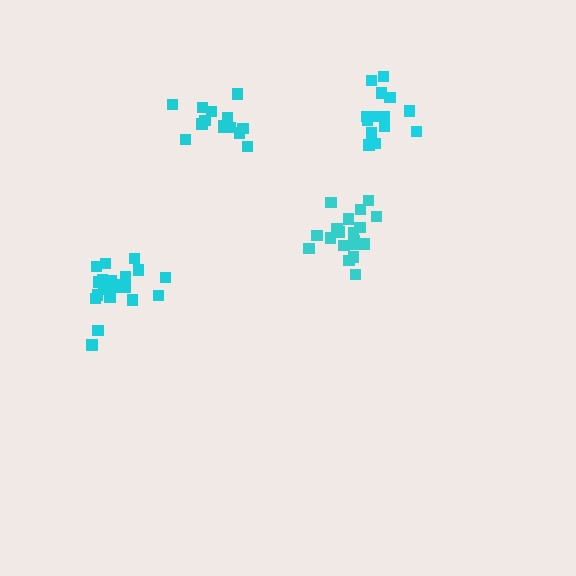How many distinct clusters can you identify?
There are 4 distinct clusters.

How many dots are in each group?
Group 1: 19 dots, Group 2: 21 dots, Group 3: 15 dots, Group 4: 15 dots (70 total).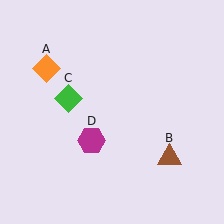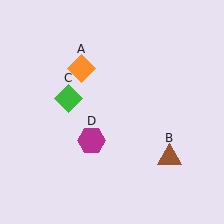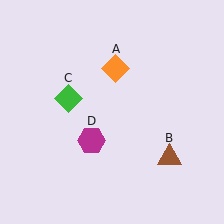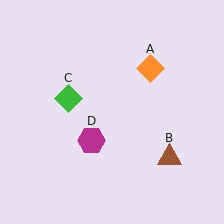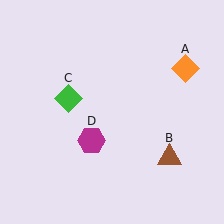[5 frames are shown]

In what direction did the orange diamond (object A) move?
The orange diamond (object A) moved right.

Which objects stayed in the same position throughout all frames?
Brown triangle (object B) and green diamond (object C) and magenta hexagon (object D) remained stationary.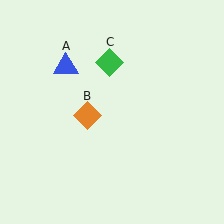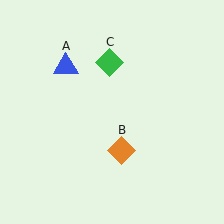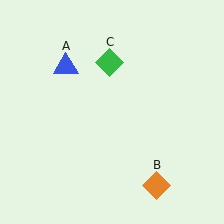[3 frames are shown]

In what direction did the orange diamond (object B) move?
The orange diamond (object B) moved down and to the right.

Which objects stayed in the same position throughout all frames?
Blue triangle (object A) and green diamond (object C) remained stationary.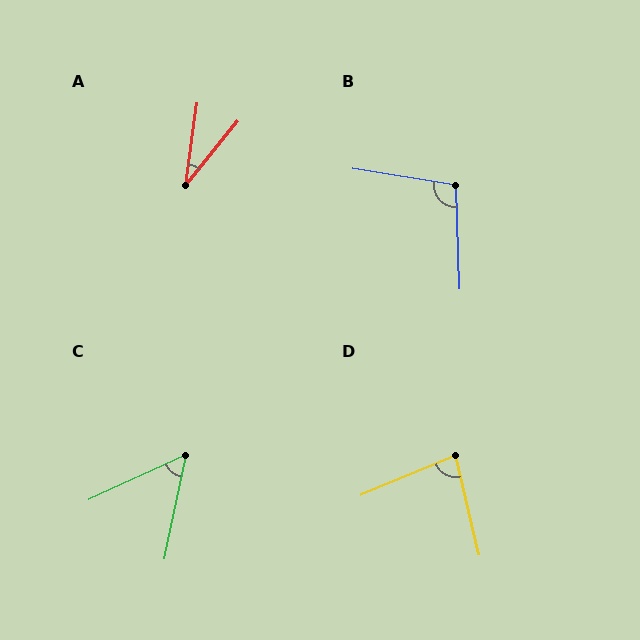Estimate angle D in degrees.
Approximately 80 degrees.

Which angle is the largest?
B, at approximately 102 degrees.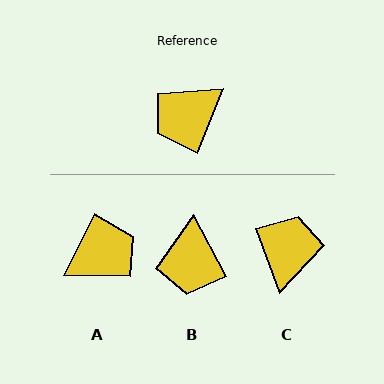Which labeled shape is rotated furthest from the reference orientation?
A, about 176 degrees away.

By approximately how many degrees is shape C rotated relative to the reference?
Approximately 138 degrees clockwise.